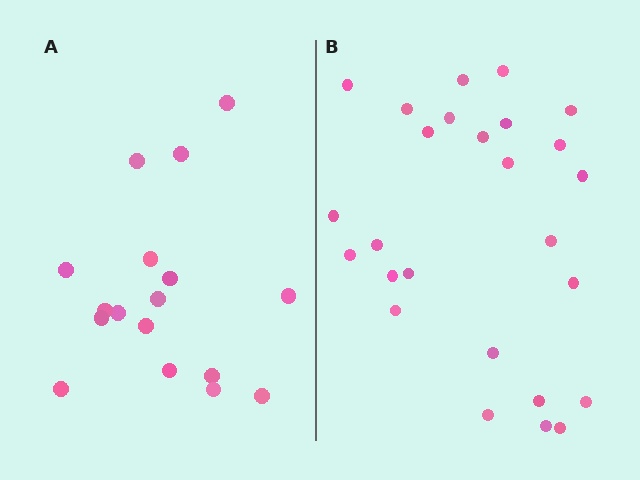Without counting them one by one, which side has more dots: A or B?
Region B (the right region) has more dots.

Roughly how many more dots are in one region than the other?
Region B has roughly 8 or so more dots than region A.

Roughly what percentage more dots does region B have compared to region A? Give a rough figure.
About 55% more.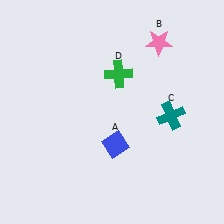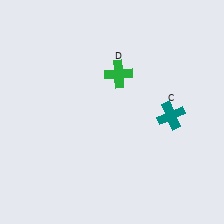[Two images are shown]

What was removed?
The blue diamond (A), the pink star (B) were removed in Image 2.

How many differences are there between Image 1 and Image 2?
There are 2 differences between the two images.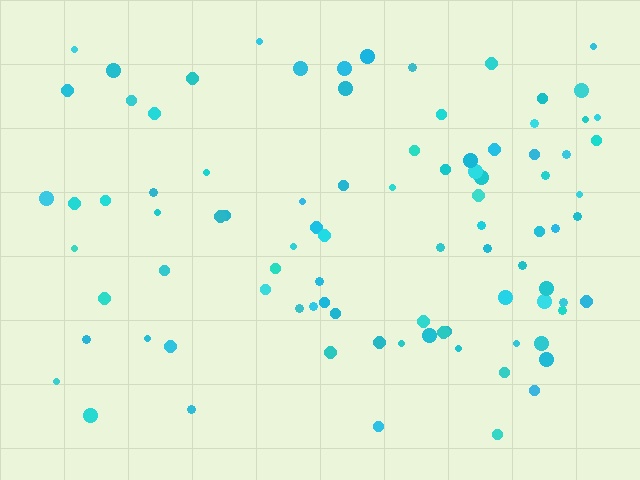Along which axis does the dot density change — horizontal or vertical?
Horizontal.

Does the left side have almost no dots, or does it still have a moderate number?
Still a moderate number, just noticeably fewer than the right.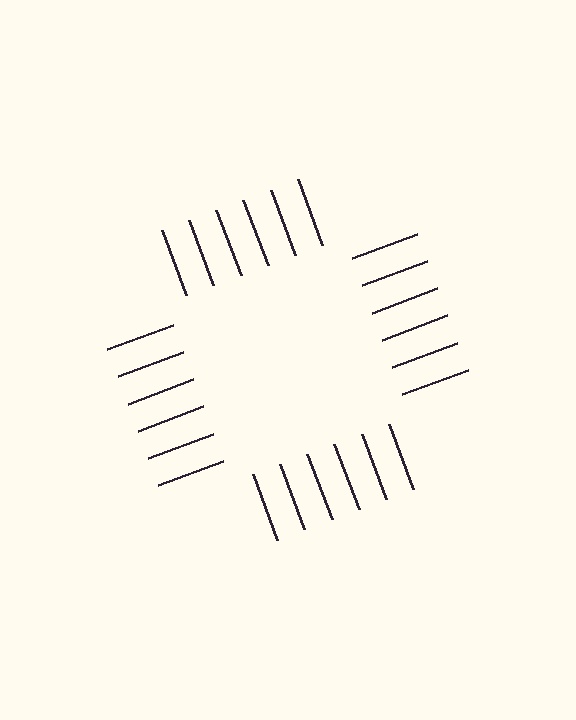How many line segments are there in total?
24 — 6 along each of the 4 edges.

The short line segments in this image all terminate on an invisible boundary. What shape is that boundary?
An illusory square — the line segments terminate on its edges but no continuous stroke is drawn.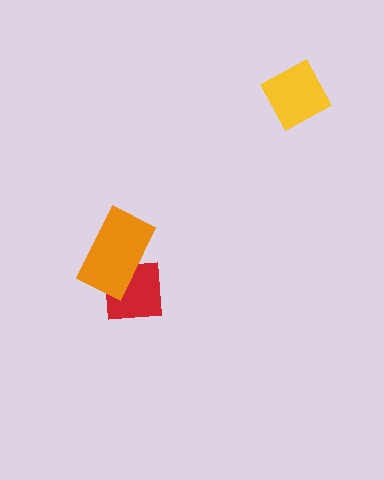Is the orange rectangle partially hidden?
No, no other shape covers it.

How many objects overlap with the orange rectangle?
1 object overlaps with the orange rectangle.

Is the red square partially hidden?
Yes, it is partially covered by another shape.